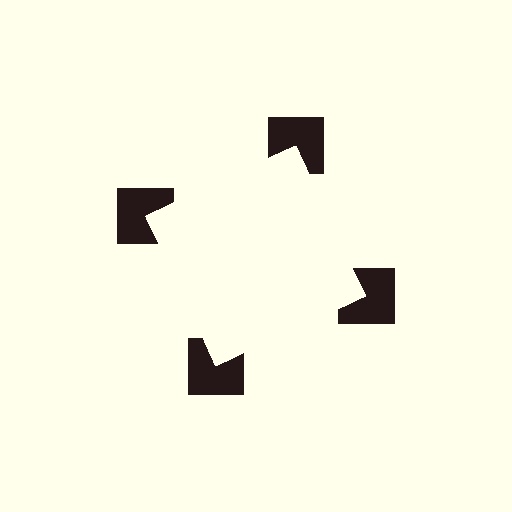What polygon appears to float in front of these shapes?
An illusory square — its edges are inferred from the aligned wedge cuts in the notched squares, not physically drawn.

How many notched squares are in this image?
There are 4 — one at each vertex of the illusory square.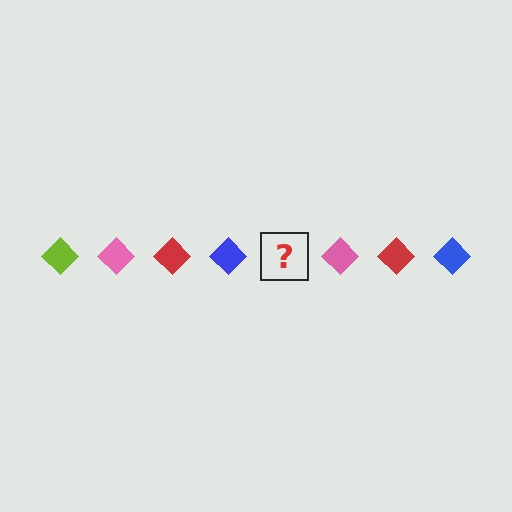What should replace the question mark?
The question mark should be replaced with a lime diamond.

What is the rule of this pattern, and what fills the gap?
The rule is that the pattern cycles through lime, pink, red, blue diamonds. The gap should be filled with a lime diamond.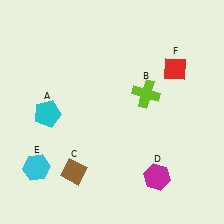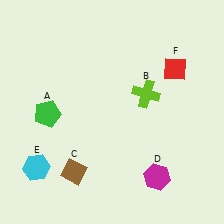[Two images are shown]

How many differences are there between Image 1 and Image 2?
There is 1 difference between the two images.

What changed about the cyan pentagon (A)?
In Image 1, A is cyan. In Image 2, it changed to green.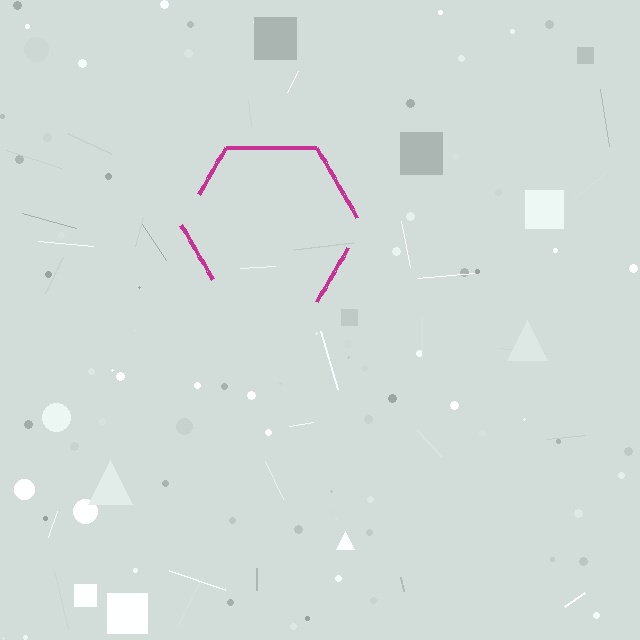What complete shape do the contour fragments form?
The contour fragments form a hexagon.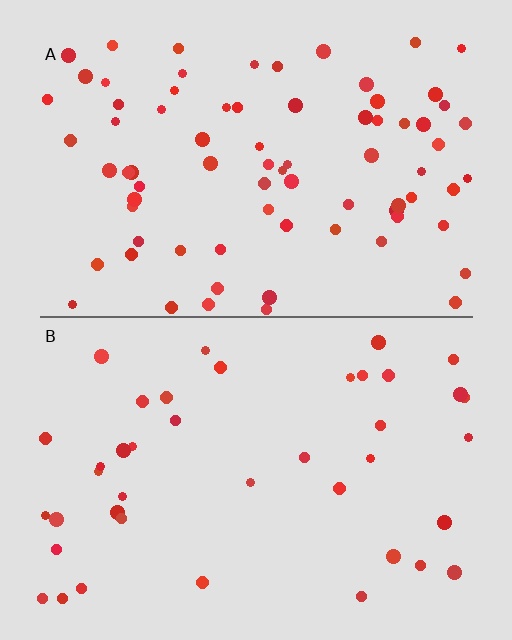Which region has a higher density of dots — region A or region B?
A (the top).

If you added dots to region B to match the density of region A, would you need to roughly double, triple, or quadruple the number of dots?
Approximately double.